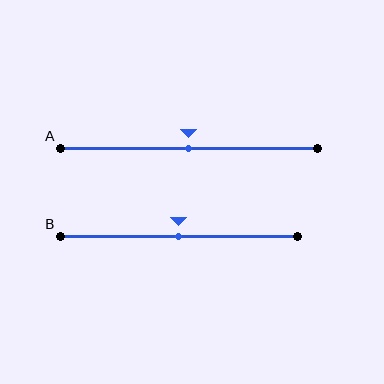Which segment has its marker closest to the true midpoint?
Segment A has its marker closest to the true midpoint.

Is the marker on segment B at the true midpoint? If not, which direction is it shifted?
Yes, the marker on segment B is at the true midpoint.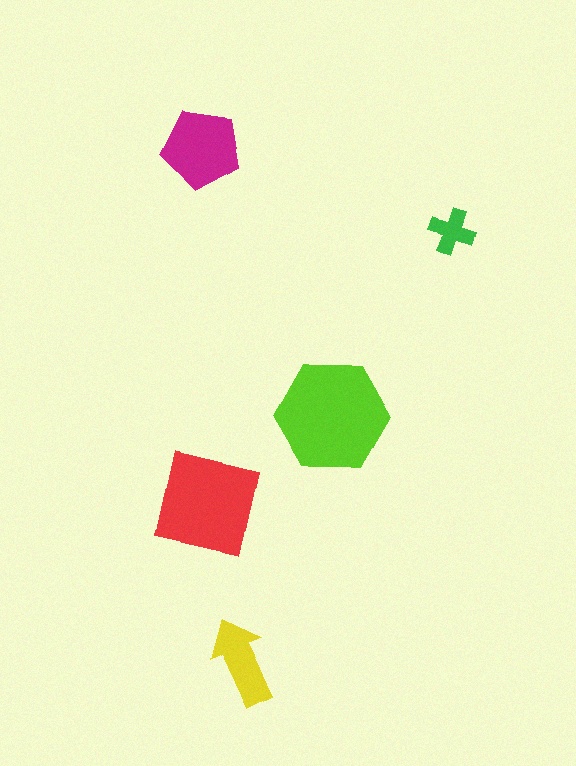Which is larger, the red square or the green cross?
The red square.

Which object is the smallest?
The green cross.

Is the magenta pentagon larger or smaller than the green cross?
Larger.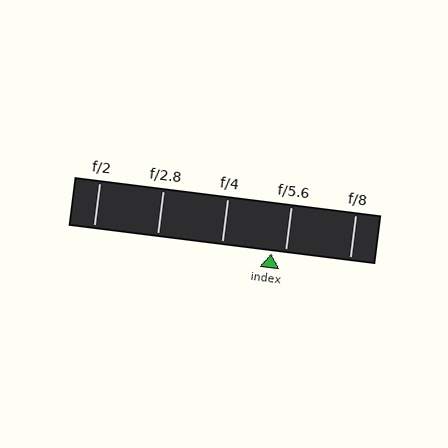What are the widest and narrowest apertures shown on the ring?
The widest aperture shown is f/2 and the narrowest is f/8.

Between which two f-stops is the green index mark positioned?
The index mark is between f/4 and f/5.6.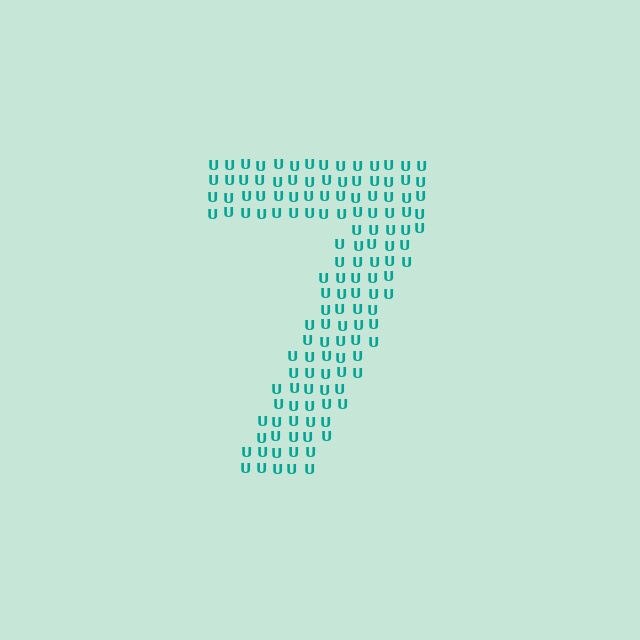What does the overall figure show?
The overall figure shows the digit 7.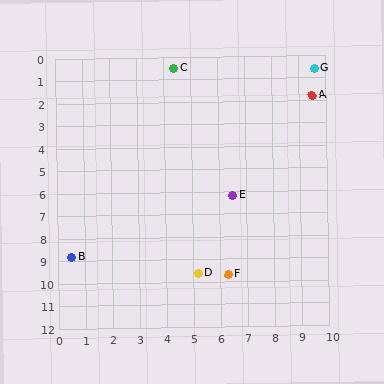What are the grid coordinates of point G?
Point G is at approximately (9.6, 0.6).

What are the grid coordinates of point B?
Point B is at approximately (0.5, 8.8).